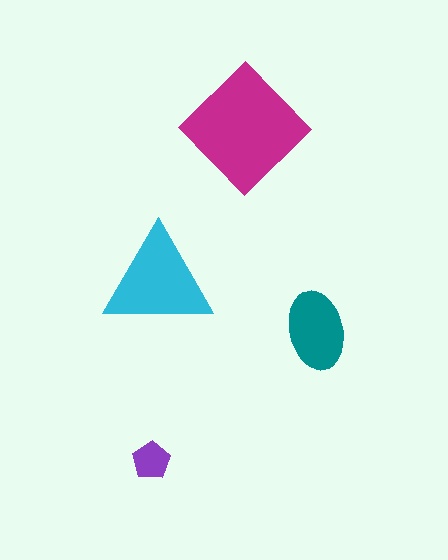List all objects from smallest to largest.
The purple pentagon, the teal ellipse, the cyan triangle, the magenta diamond.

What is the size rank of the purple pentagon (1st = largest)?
4th.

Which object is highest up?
The magenta diamond is topmost.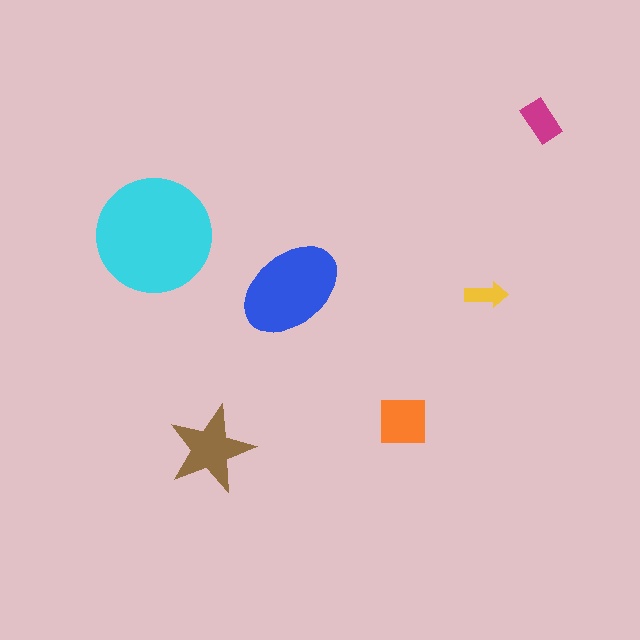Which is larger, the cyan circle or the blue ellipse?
The cyan circle.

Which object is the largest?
The cyan circle.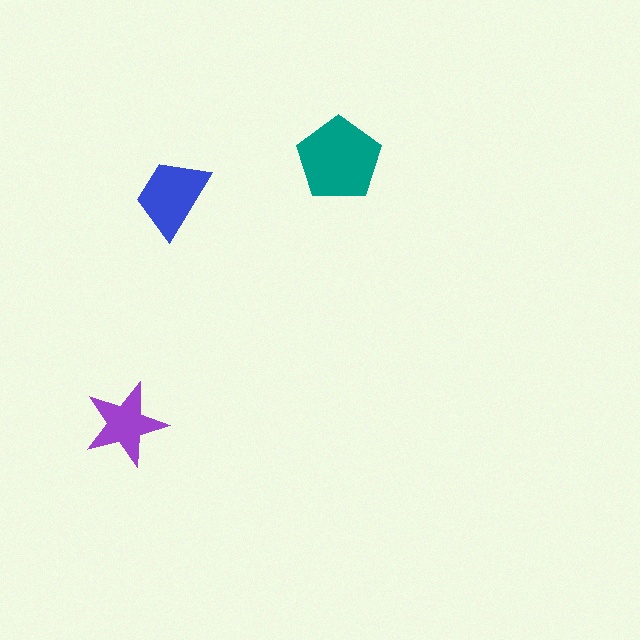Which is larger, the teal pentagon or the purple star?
The teal pentagon.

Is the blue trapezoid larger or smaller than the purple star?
Larger.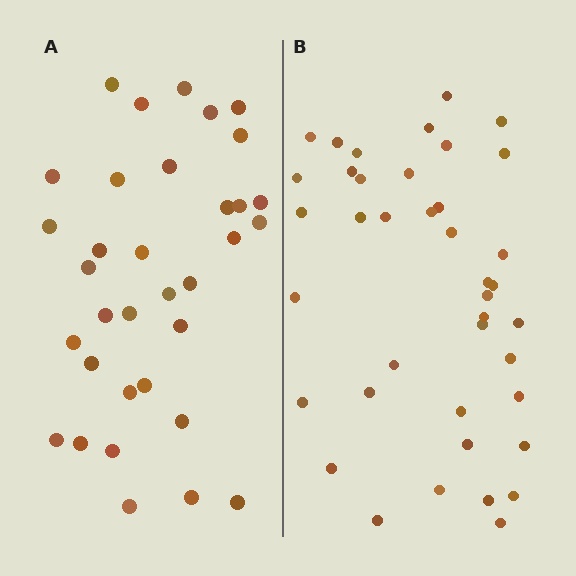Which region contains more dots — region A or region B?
Region B (the right region) has more dots.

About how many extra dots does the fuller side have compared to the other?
Region B has about 6 more dots than region A.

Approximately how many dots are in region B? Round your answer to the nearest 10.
About 40 dots.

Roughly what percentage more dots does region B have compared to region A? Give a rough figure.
About 20% more.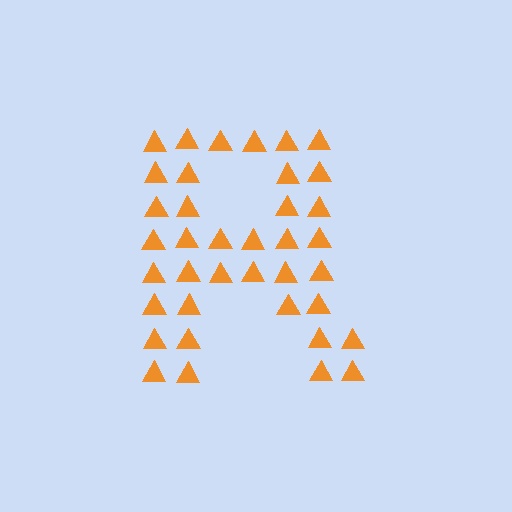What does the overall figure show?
The overall figure shows the letter R.